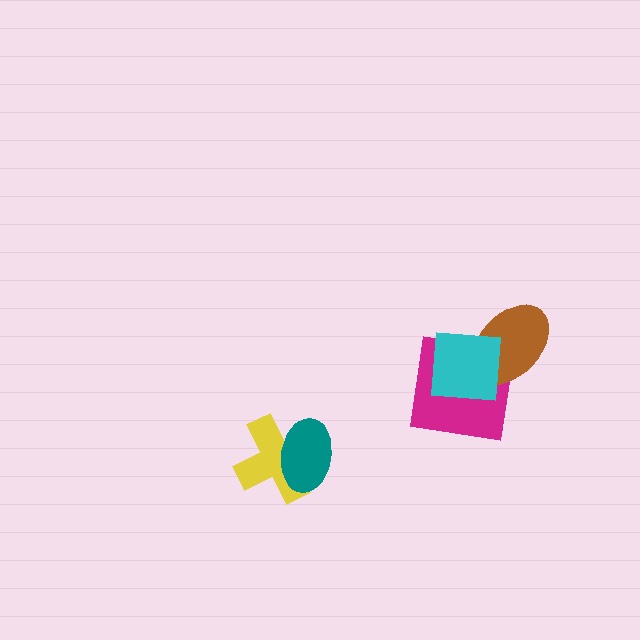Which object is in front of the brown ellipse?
The cyan square is in front of the brown ellipse.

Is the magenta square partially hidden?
Yes, it is partially covered by another shape.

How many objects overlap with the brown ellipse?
2 objects overlap with the brown ellipse.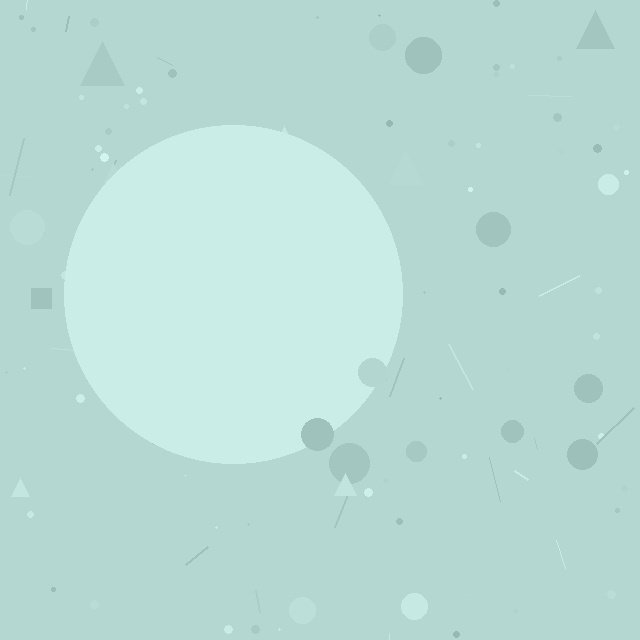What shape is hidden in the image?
A circle is hidden in the image.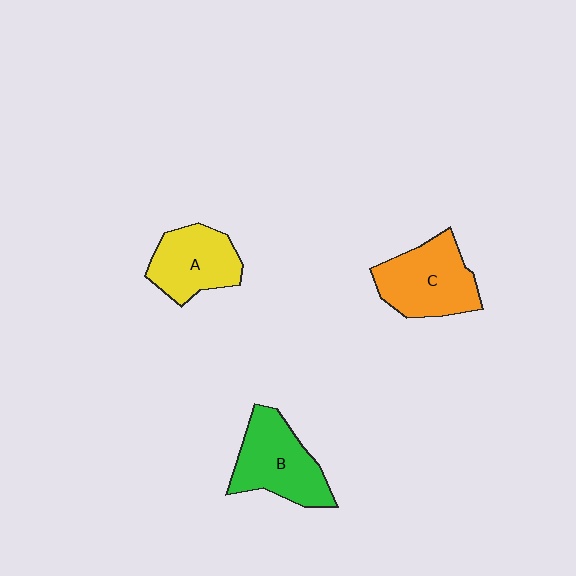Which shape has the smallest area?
Shape A (yellow).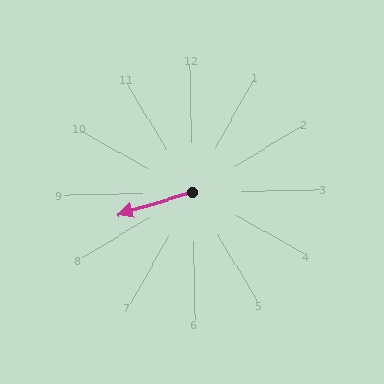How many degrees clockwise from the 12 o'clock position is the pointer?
Approximately 254 degrees.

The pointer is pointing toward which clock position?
Roughly 8 o'clock.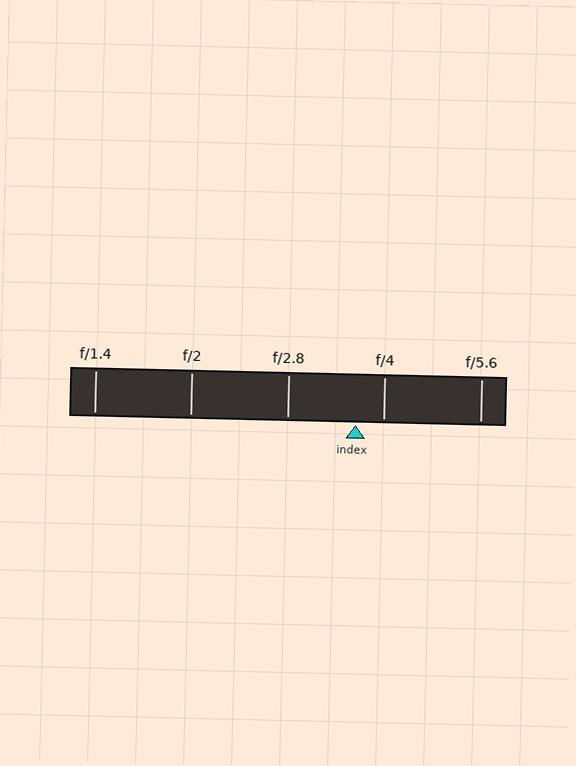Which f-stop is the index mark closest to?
The index mark is closest to f/4.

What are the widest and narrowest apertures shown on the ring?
The widest aperture shown is f/1.4 and the narrowest is f/5.6.